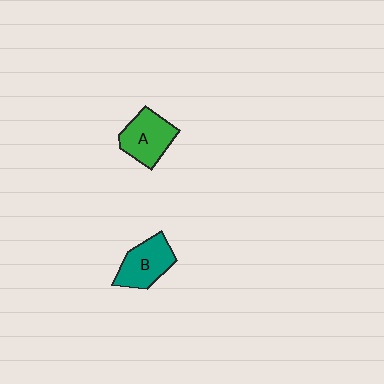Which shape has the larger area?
Shape A (green).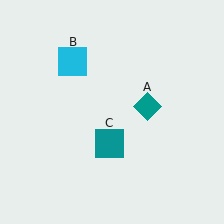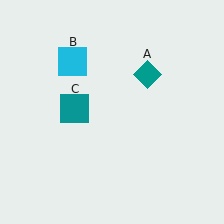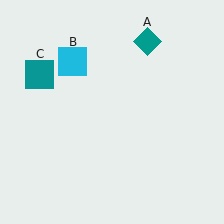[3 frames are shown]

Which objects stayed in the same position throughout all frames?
Cyan square (object B) remained stationary.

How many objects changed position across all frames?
2 objects changed position: teal diamond (object A), teal square (object C).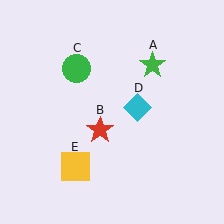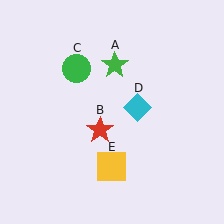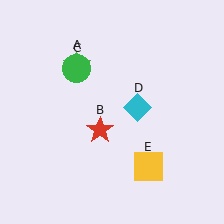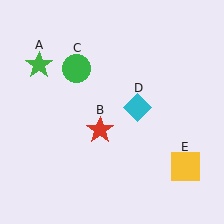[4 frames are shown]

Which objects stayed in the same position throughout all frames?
Red star (object B) and green circle (object C) and cyan diamond (object D) remained stationary.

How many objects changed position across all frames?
2 objects changed position: green star (object A), yellow square (object E).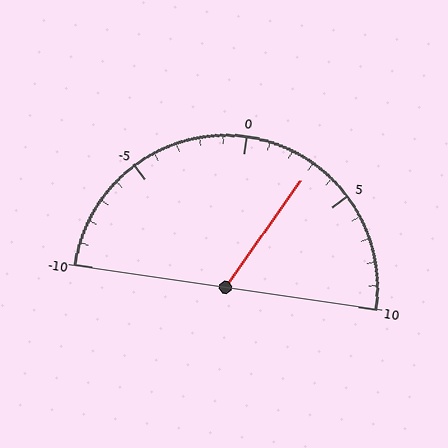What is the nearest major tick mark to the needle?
The nearest major tick mark is 5.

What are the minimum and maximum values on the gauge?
The gauge ranges from -10 to 10.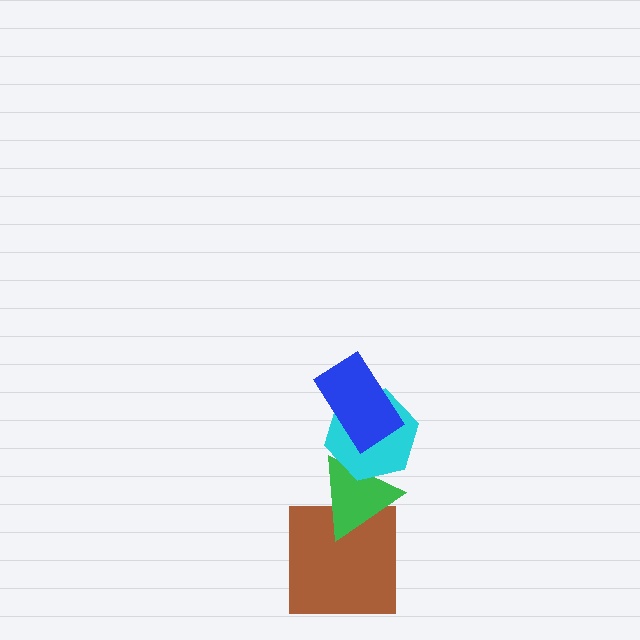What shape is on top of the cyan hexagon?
The blue rectangle is on top of the cyan hexagon.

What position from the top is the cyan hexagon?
The cyan hexagon is 2nd from the top.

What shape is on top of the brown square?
The green triangle is on top of the brown square.